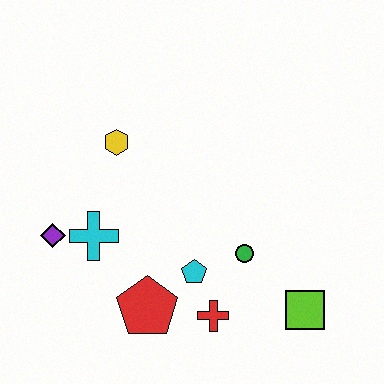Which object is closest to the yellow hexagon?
The cyan cross is closest to the yellow hexagon.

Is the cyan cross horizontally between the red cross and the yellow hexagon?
No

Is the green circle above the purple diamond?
No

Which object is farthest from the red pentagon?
The yellow hexagon is farthest from the red pentagon.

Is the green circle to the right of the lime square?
No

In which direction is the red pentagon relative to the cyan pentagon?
The red pentagon is to the left of the cyan pentagon.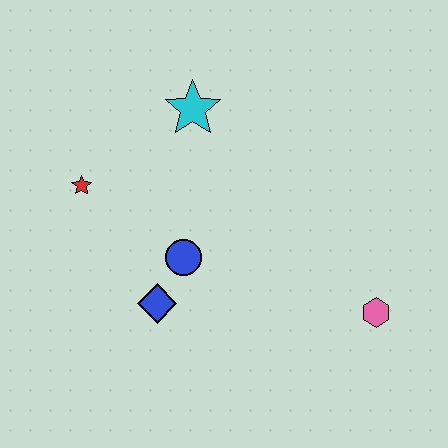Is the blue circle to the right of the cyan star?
No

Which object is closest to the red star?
The blue circle is closest to the red star.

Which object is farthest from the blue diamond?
The pink hexagon is farthest from the blue diamond.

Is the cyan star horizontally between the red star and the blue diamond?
No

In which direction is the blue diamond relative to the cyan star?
The blue diamond is below the cyan star.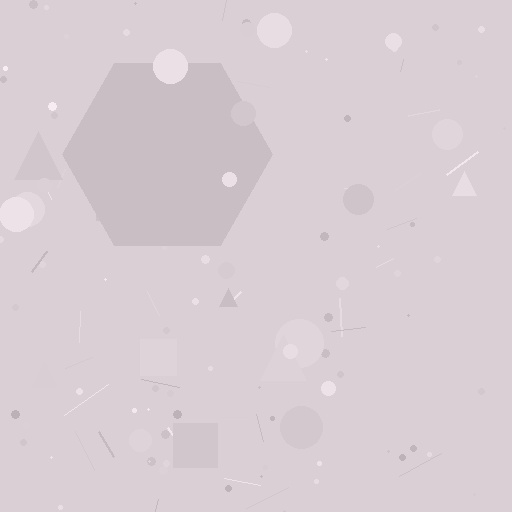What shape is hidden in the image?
A hexagon is hidden in the image.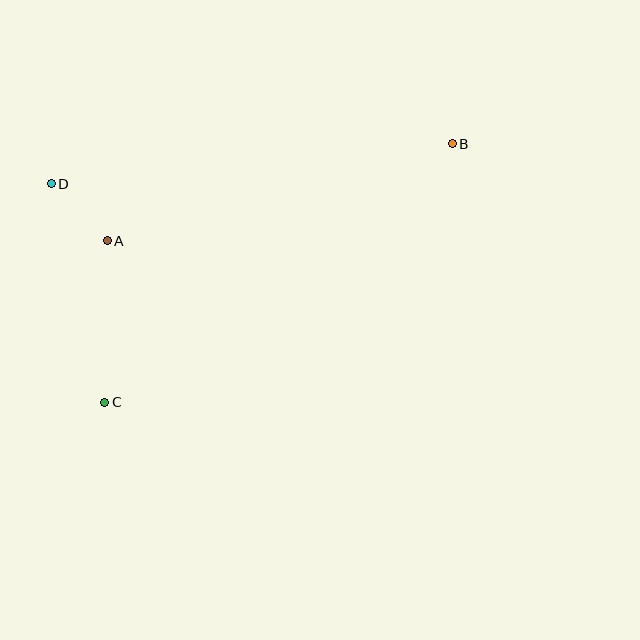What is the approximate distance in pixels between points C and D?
The distance between C and D is approximately 225 pixels.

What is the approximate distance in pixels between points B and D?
The distance between B and D is approximately 403 pixels.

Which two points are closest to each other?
Points A and D are closest to each other.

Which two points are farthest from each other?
Points B and C are farthest from each other.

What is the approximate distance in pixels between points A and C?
The distance between A and C is approximately 162 pixels.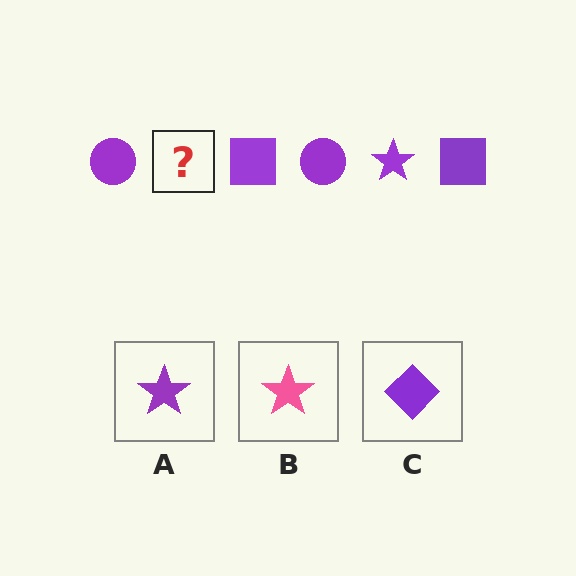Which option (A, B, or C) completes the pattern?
A.